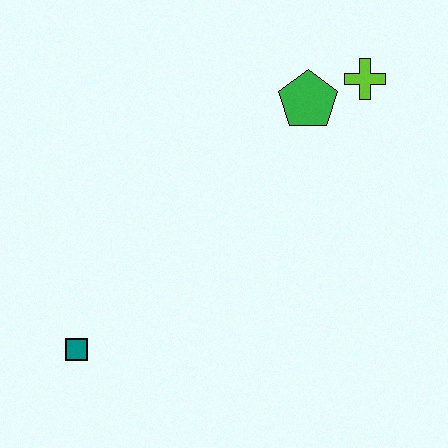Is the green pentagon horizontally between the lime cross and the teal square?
Yes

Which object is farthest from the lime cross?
The teal square is farthest from the lime cross.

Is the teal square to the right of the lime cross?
No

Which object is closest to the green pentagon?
The lime cross is closest to the green pentagon.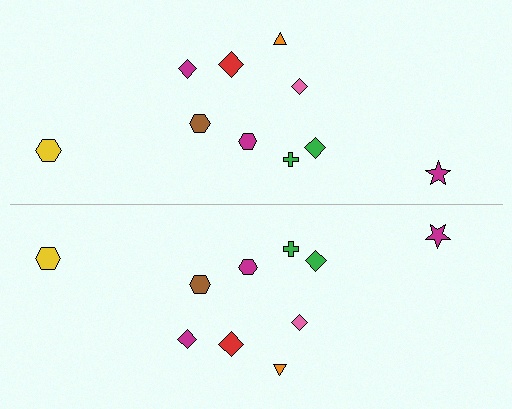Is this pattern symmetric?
Yes, this pattern has bilateral (reflection) symmetry.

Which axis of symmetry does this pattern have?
The pattern has a horizontal axis of symmetry running through the center of the image.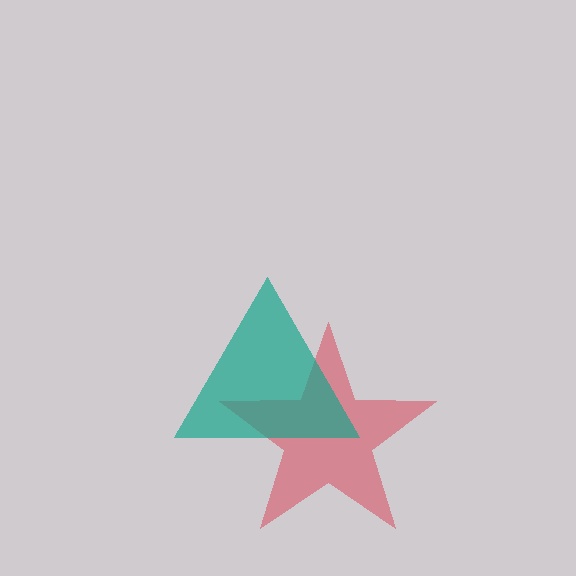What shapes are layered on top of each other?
The layered shapes are: a red star, a teal triangle.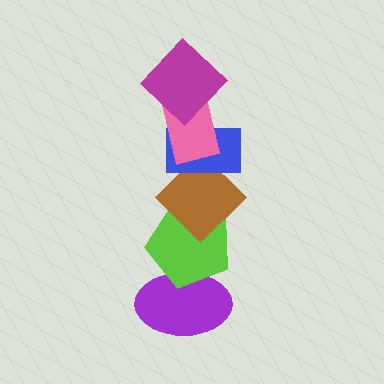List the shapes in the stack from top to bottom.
From top to bottom: the magenta diamond, the pink rectangle, the blue rectangle, the brown diamond, the lime pentagon, the purple ellipse.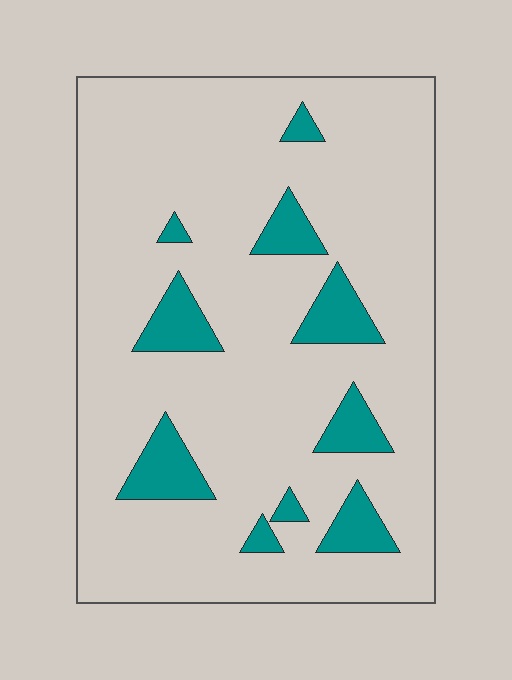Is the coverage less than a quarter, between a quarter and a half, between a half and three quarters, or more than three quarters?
Less than a quarter.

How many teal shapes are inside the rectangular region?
10.